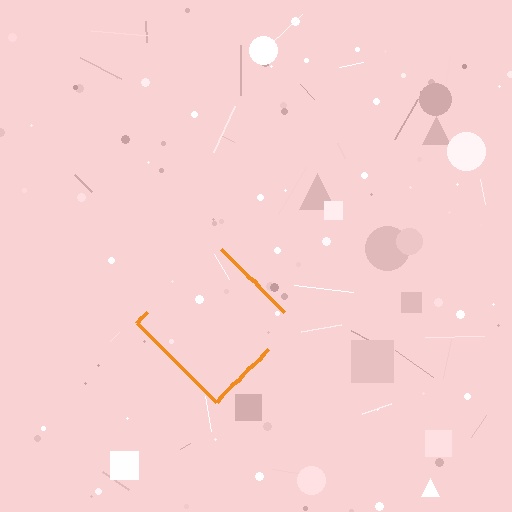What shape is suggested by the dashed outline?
The dashed outline suggests a diamond.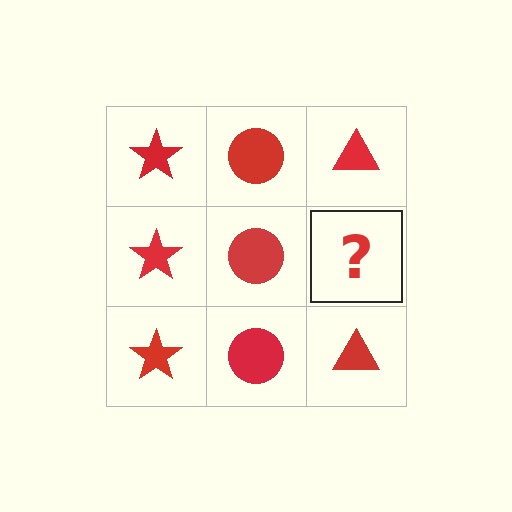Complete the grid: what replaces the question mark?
The question mark should be replaced with a red triangle.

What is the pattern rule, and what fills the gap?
The rule is that each column has a consistent shape. The gap should be filled with a red triangle.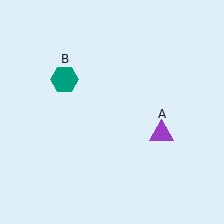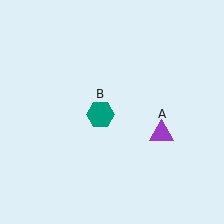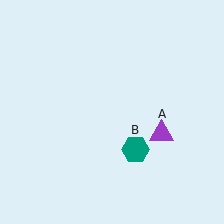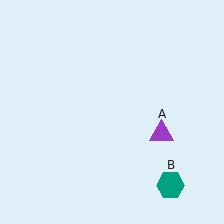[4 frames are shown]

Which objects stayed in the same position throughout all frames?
Purple triangle (object A) remained stationary.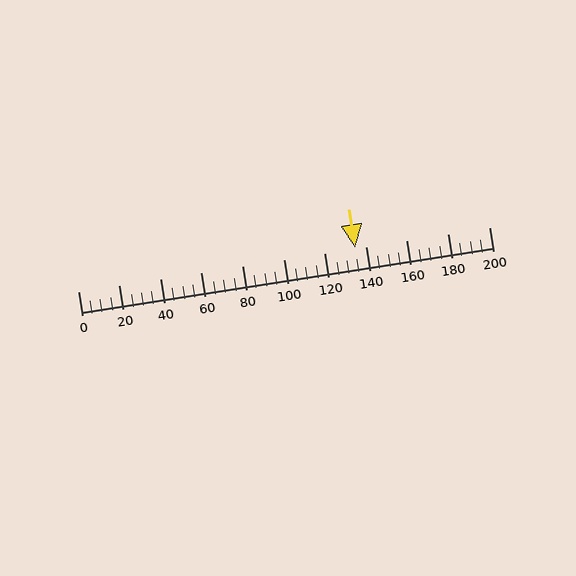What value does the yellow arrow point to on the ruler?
The yellow arrow points to approximately 135.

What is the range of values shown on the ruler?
The ruler shows values from 0 to 200.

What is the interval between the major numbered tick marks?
The major tick marks are spaced 20 units apart.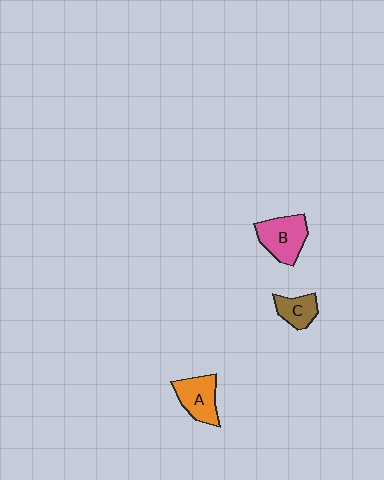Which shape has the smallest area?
Shape C (brown).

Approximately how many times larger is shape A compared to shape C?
Approximately 1.4 times.